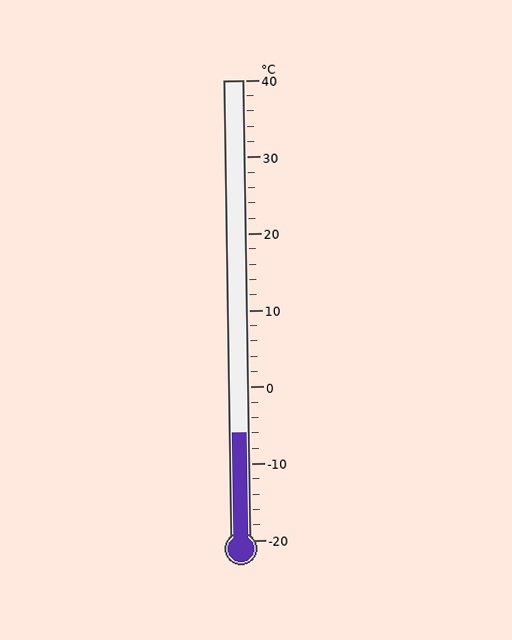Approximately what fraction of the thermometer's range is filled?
The thermometer is filled to approximately 25% of its range.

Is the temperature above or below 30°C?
The temperature is below 30°C.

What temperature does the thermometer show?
The thermometer shows approximately -6°C.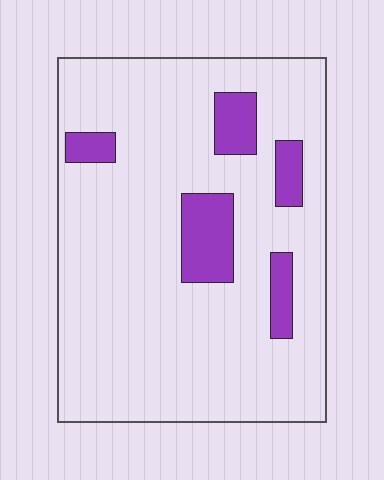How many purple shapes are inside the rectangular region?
5.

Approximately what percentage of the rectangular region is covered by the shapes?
Approximately 15%.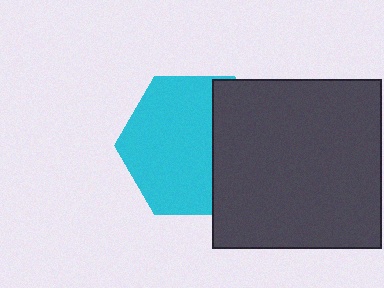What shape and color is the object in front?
The object in front is a dark gray square.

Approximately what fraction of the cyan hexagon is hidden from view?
Roughly 35% of the cyan hexagon is hidden behind the dark gray square.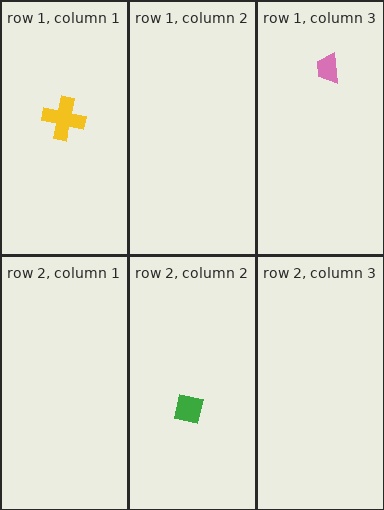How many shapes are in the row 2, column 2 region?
1.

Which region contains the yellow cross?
The row 1, column 1 region.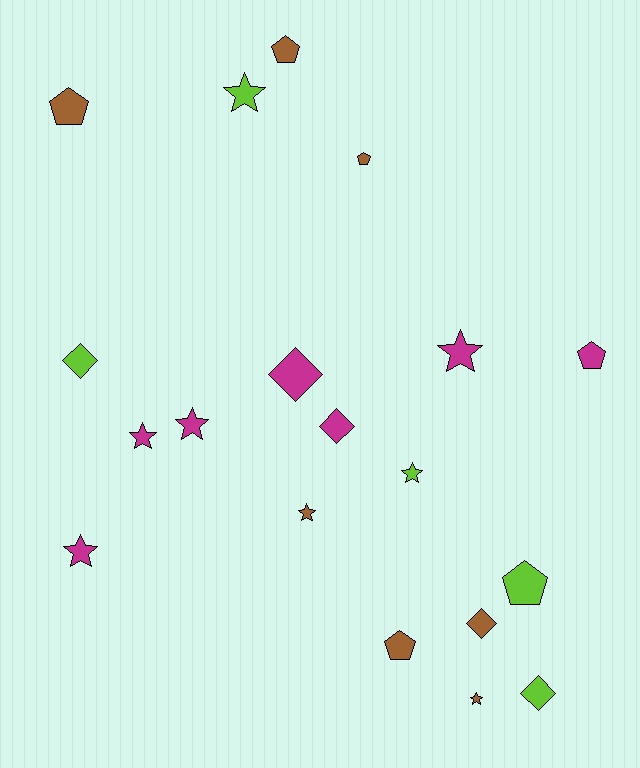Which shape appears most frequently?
Star, with 8 objects.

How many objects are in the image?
There are 19 objects.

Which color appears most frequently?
Brown, with 7 objects.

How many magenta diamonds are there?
There are 2 magenta diamonds.